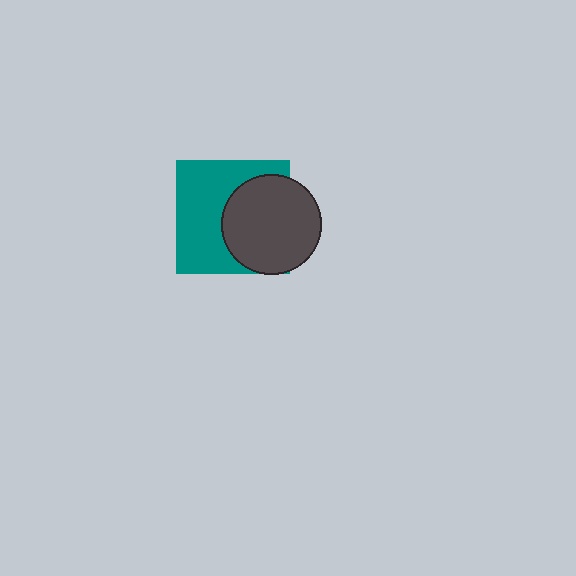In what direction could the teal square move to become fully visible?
The teal square could move left. That would shift it out from behind the dark gray circle entirely.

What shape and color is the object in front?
The object in front is a dark gray circle.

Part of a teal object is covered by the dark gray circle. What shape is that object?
It is a square.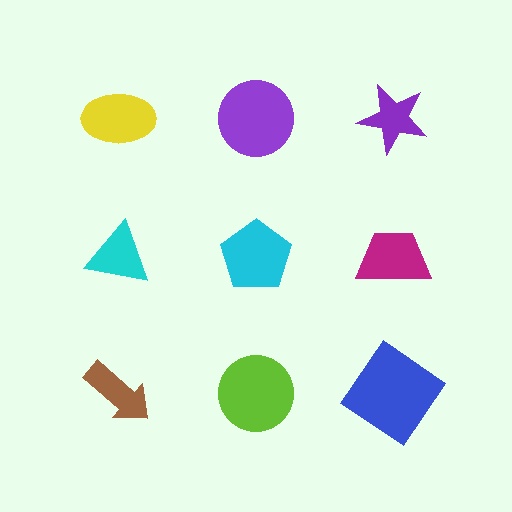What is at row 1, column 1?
A yellow ellipse.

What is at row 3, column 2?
A lime circle.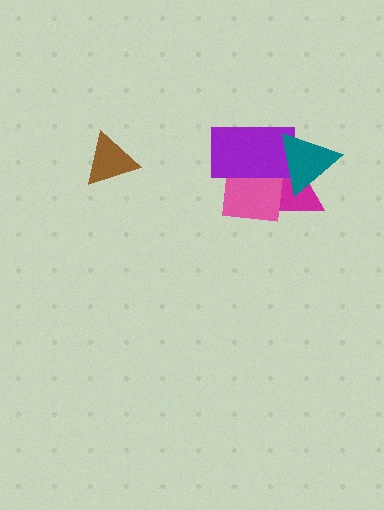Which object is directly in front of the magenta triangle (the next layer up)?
The pink square is directly in front of the magenta triangle.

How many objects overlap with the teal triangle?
2 objects overlap with the teal triangle.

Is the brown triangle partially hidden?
No, no other shape covers it.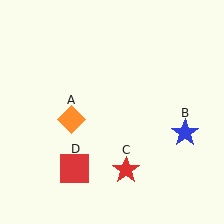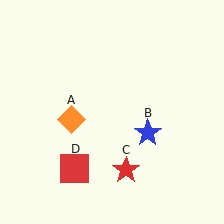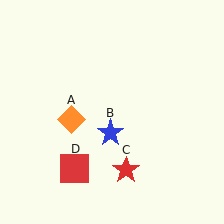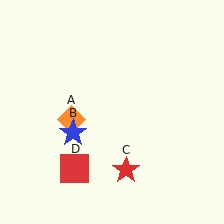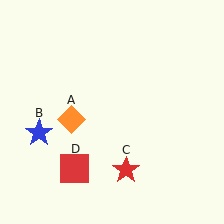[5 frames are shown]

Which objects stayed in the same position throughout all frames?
Orange diamond (object A) and red star (object C) and red square (object D) remained stationary.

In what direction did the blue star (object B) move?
The blue star (object B) moved left.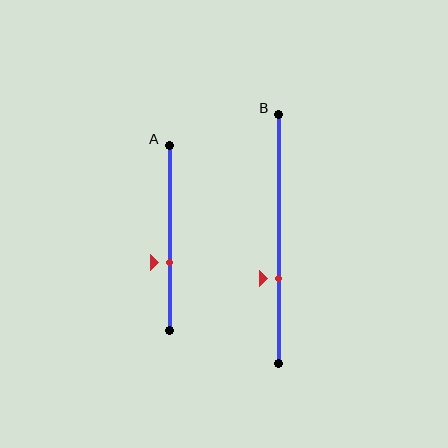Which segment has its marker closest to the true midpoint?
Segment A has its marker closest to the true midpoint.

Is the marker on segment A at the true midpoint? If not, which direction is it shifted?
No, the marker on segment A is shifted downward by about 13% of the segment length.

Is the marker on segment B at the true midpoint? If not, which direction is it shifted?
No, the marker on segment B is shifted downward by about 16% of the segment length.